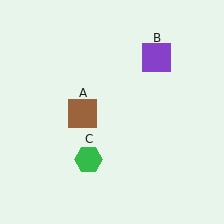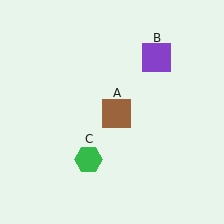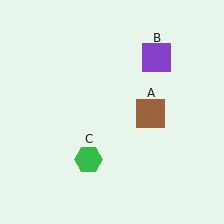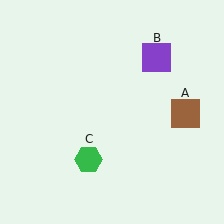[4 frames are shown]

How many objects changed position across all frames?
1 object changed position: brown square (object A).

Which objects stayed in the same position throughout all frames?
Purple square (object B) and green hexagon (object C) remained stationary.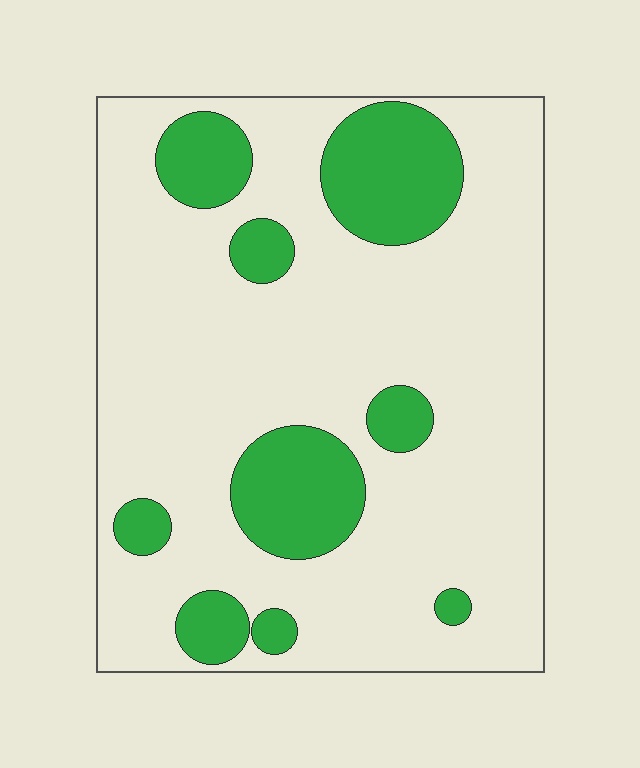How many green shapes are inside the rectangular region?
9.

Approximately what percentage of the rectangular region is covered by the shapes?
Approximately 20%.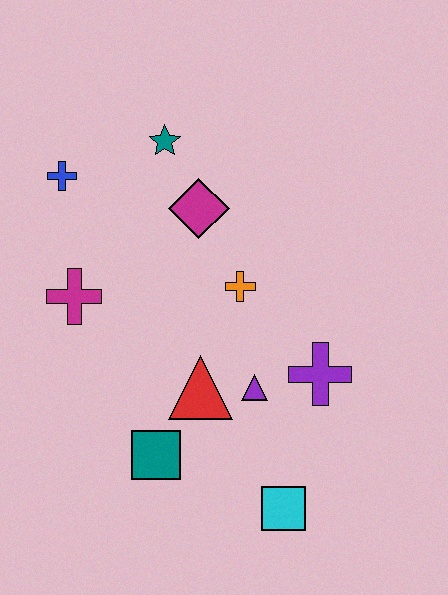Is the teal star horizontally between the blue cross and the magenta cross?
No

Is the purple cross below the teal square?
No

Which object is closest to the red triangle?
The purple triangle is closest to the red triangle.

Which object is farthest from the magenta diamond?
The cyan square is farthest from the magenta diamond.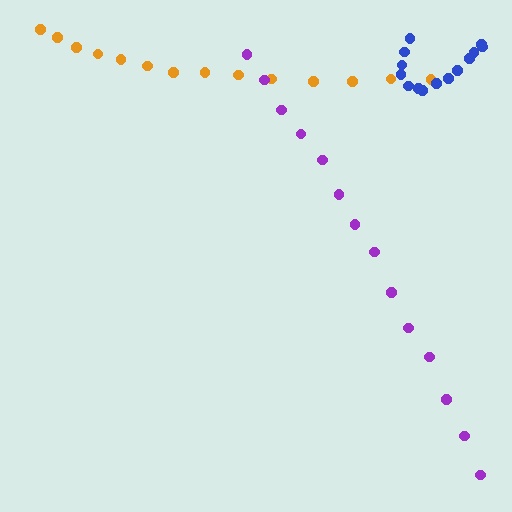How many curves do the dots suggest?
There are 3 distinct paths.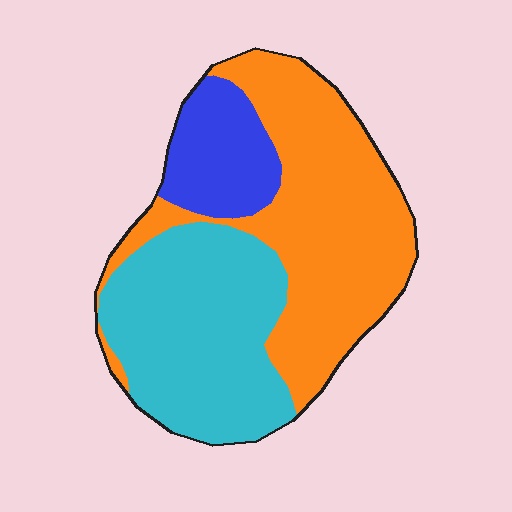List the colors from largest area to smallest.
From largest to smallest: orange, cyan, blue.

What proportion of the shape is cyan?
Cyan takes up about three eighths (3/8) of the shape.